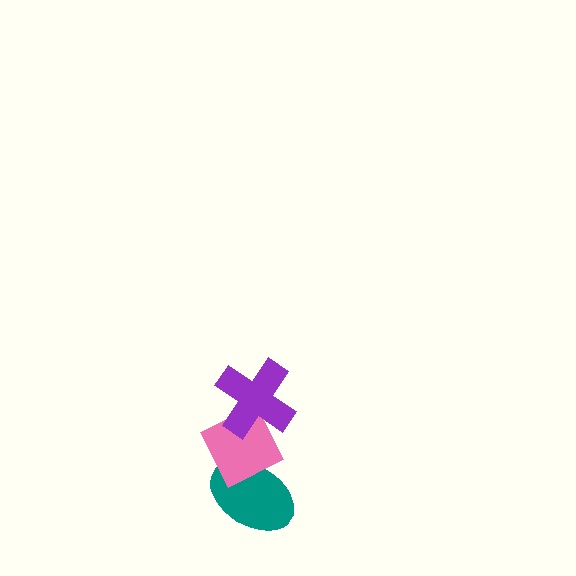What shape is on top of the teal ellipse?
The pink diamond is on top of the teal ellipse.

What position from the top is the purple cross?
The purple cross is 1st from the top.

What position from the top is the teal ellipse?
The teal ellipse is 3rd from the top.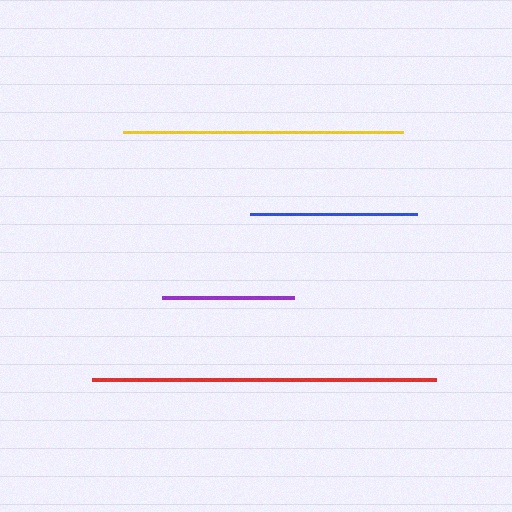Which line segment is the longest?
The red line is the longest at approximately 343 pixels.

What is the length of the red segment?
The red segment is approximately 343 pixels long.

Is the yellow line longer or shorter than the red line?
The red line is longer than the yellow line.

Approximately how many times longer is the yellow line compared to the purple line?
The yellow line is approximately 2.1 times the length of the purple line.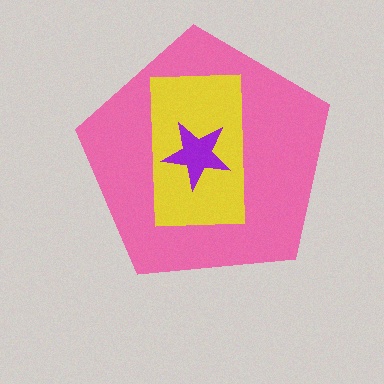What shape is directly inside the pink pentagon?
The yellow rectangle.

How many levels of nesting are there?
3.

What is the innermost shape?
The purple star.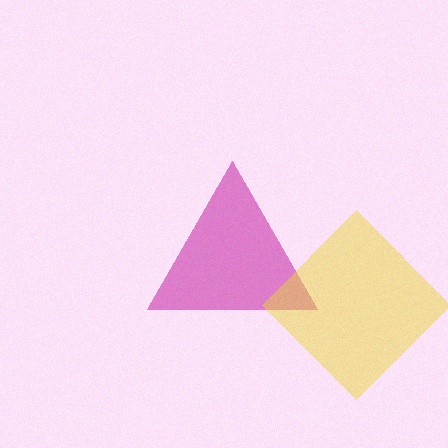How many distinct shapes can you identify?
There are 2 distinct shapes: a magenta triangle, a yellow diamond.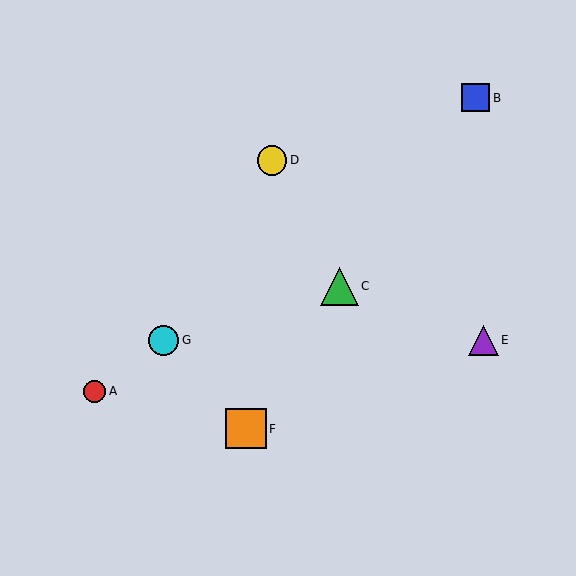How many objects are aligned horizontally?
2 objects (E, G) are aligned horizontally.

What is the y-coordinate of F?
Object F is at y≈429.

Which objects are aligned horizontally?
Objects E, G are aligned horizontally.